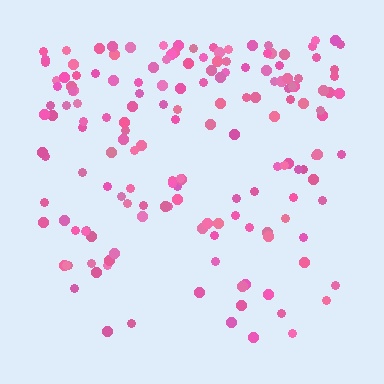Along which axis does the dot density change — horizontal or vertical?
Vertical.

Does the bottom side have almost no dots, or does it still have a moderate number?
Still a moderate number, just noticeably fewer than the top.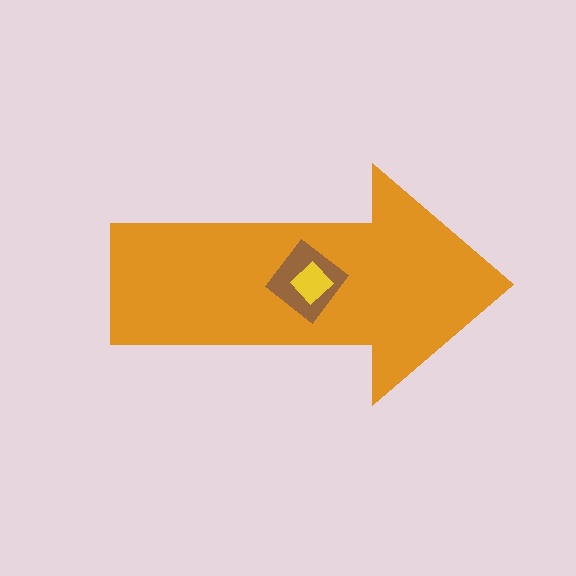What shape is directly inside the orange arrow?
The brown diamond.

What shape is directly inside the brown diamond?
The yellow diamond.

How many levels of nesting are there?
3.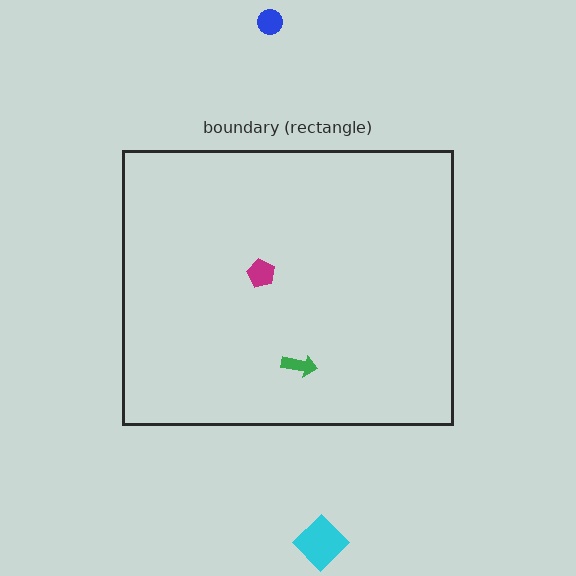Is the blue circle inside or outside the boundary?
Outside.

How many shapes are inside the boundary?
2 inside, 2 outside.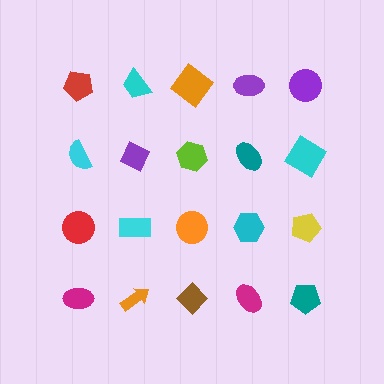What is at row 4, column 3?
A brown diamond.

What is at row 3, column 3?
An orange circle.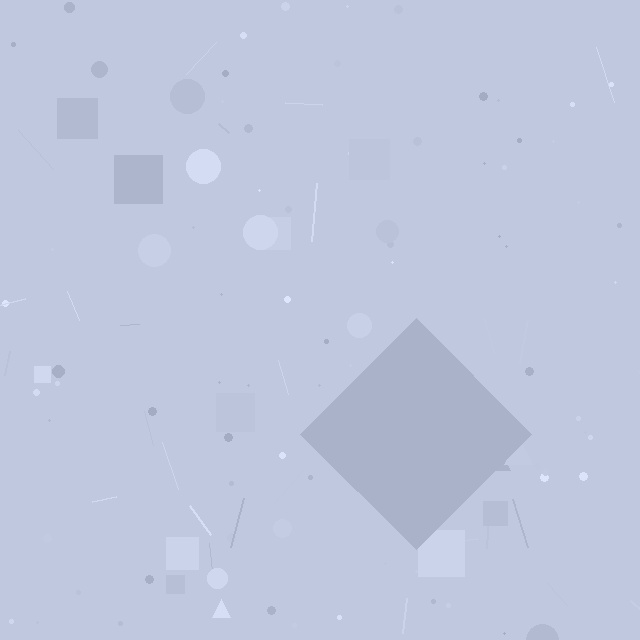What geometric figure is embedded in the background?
A diamond is embedded in the background.